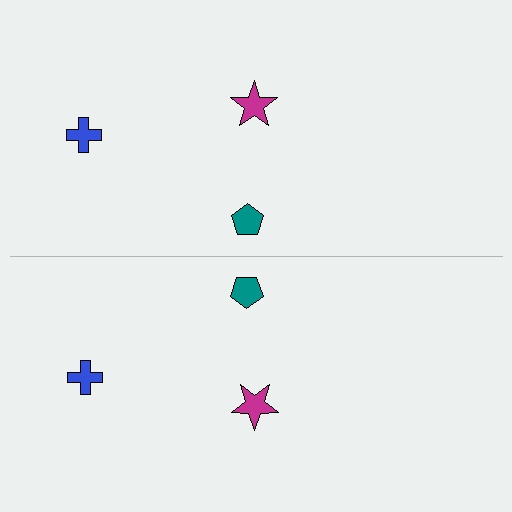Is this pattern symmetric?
Yes, this pattern has bilateral (reflection) symmetry.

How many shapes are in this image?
There are 6 shapes in this image.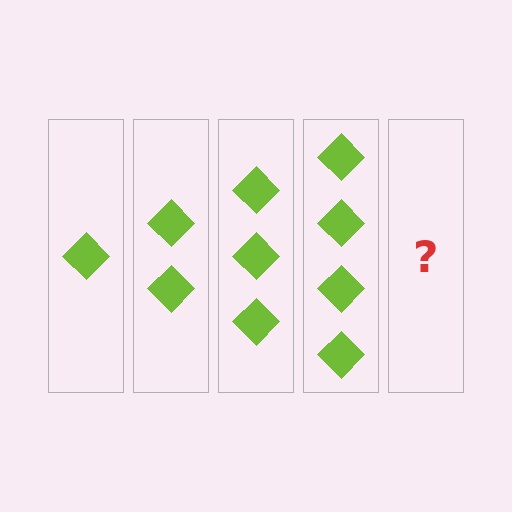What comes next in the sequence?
The next element should be 5 diamonds.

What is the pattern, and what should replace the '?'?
The pattern is that each step adds one more diamond. The '?' should be 5 diamonds.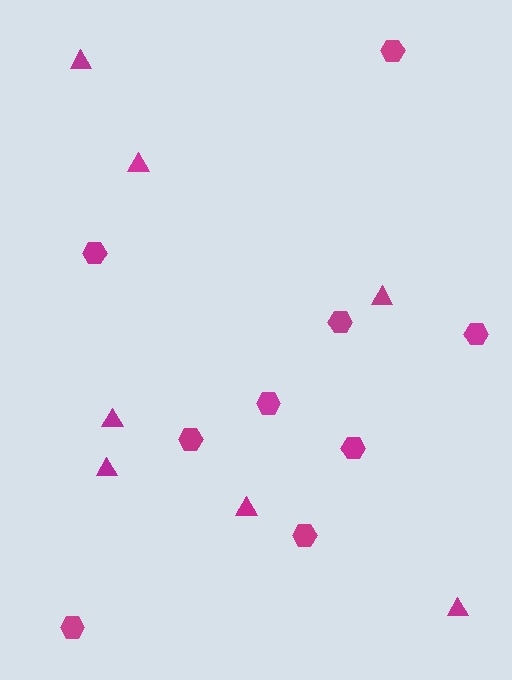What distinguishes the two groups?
There are 2 groups: one group of triangles (7) and one group of hexagons (9).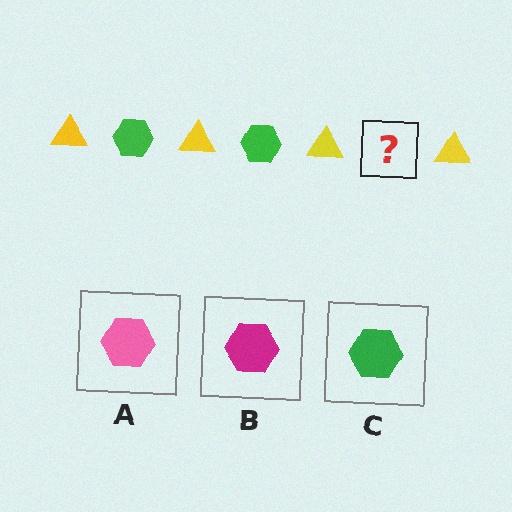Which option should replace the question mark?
Option C.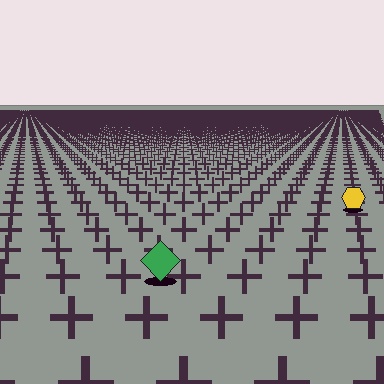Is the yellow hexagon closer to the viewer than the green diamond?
No. The green diamond is closer — you can tell from the texture gradient: the ground texture is coarser near it.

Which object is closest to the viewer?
The green diamond is closest. The texture marks near it are larger and more spread out.